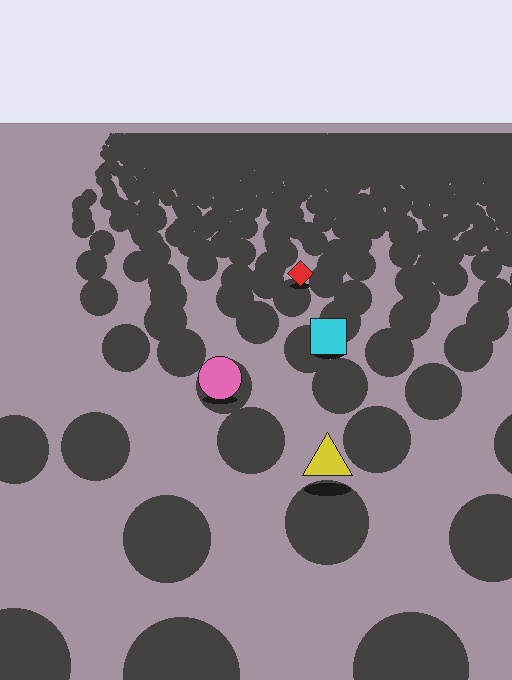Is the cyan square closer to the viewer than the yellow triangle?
No. The yellow triangle is closer — you can tell from the texture gradient: the ground texture is coarser near it.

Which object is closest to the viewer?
The yellow triangle is closest. The texture marks near it are larger and more spread out.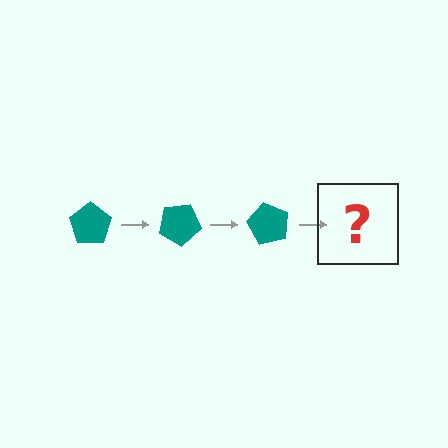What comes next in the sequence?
The next element should be a teal pentagon rotated 90 degrees.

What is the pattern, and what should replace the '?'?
The pattern is that the pentagon rotates 30 degrees each step. The '?' should be a teal pentagon rotated 90 degrees.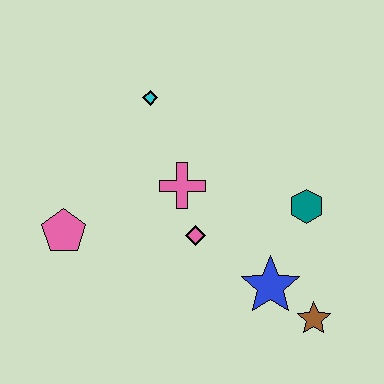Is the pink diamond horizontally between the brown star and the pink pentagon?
Yes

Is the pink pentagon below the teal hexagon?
Yes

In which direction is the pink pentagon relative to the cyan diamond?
The pink pentagon is below the cyan diamond.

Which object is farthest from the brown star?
The cyan diamond is farthest from the brown star.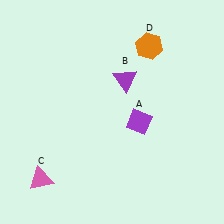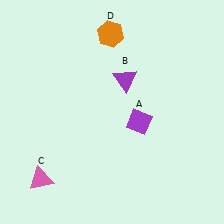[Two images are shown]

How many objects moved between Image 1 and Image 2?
1 object moved between the two images.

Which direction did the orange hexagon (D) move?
The orange hexagon (D) moved left.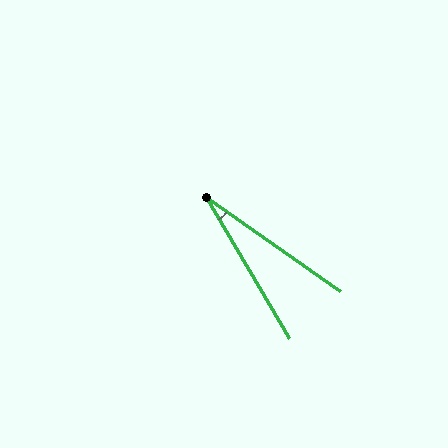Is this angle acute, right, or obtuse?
It is acute.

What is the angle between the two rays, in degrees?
Approximately 25 degrees.